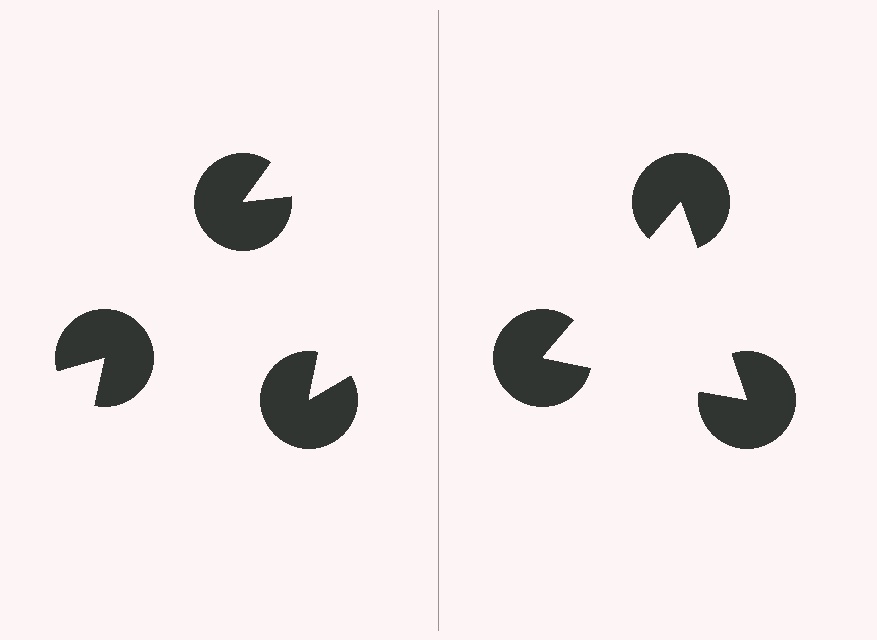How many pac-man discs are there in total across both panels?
6 — 3 on each side.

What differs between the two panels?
The pac-man discs are positioned identically on both sides; only the wedge orientations differ. On the right they align to a triangle; on the left they are misaligned.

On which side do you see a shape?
An illusory triangle appears on the right side. On the left side the wedge cuts are rotated, so no coherent shape forms.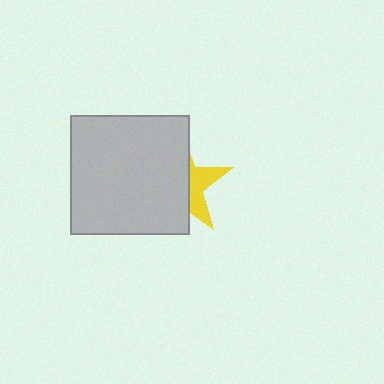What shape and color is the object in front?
The object in front is a light gray square.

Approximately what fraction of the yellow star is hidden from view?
Roughly 65% of the yellow star is hidden behind the light gray square.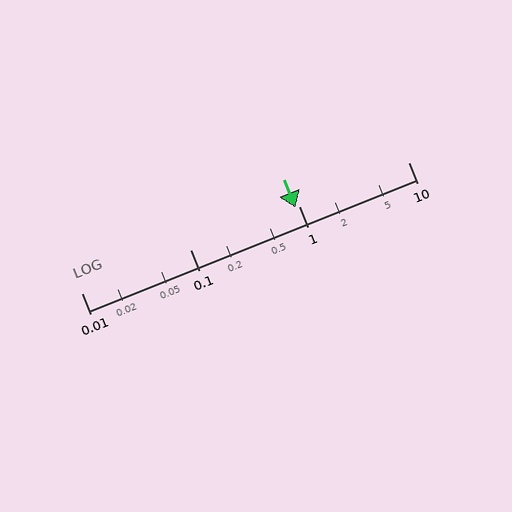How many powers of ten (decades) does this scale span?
The scale spans 3 decades, from 0.01 to 10.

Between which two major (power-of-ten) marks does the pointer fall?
The pointer is between 0.1 and 1.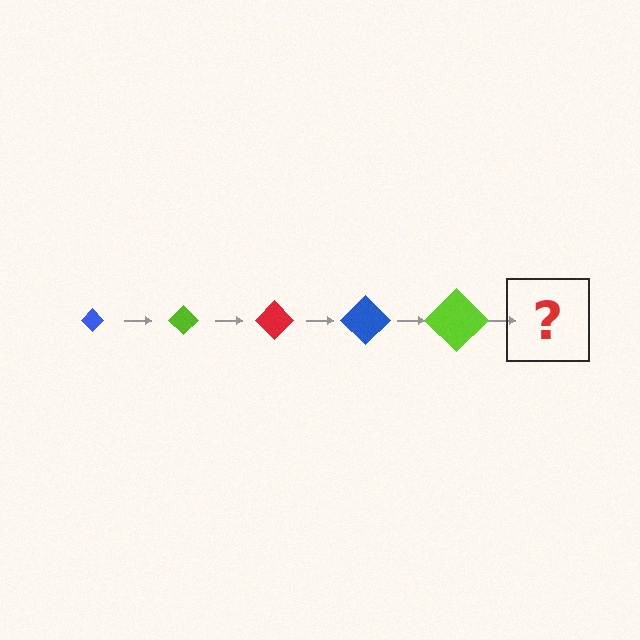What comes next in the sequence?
The next element should be a red diamond, larger than the previous one.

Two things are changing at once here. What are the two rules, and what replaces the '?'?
The two rules are that the diamond grows larger each step and the color cycles through blue, lime, and red. The '?' should be a red diamond, larger than the previous one.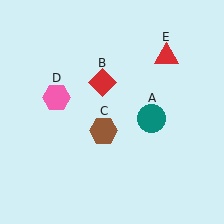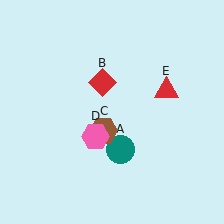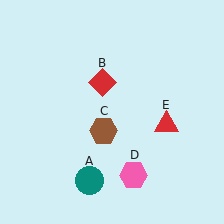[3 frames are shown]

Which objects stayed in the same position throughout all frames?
Red diamond (object B) and brown hexagon (object C) remained stationary.